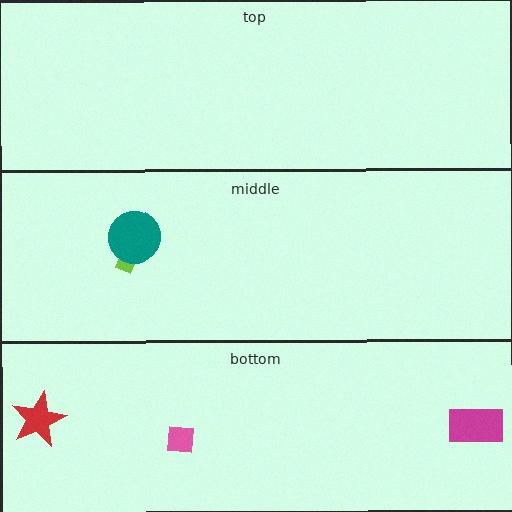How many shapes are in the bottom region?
3.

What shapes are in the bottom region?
The red star, the pink square, the magenta rectangle.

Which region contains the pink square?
The bottom region.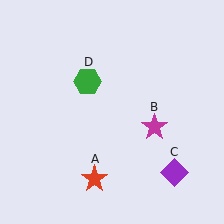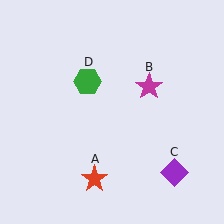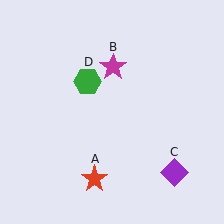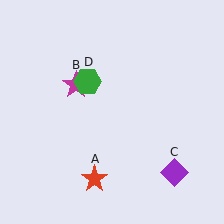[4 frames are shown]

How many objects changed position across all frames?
1 object changed position: magenta star (object B).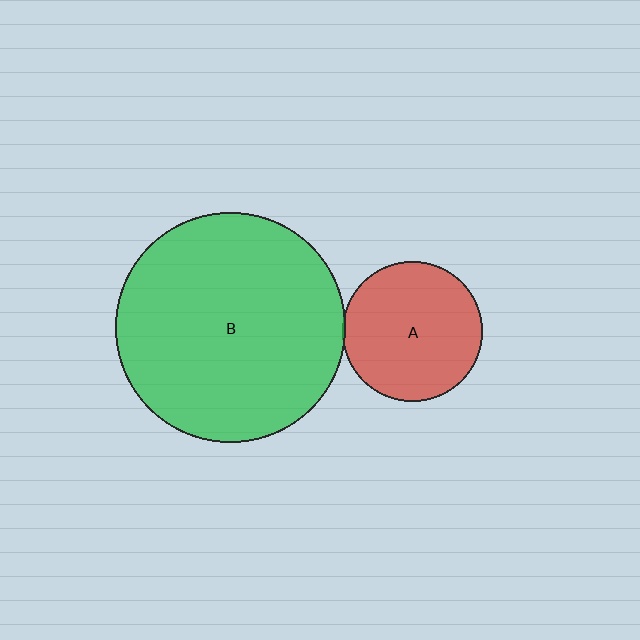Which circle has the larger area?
Circle B (green).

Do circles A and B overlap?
Yes.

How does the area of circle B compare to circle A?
Approximately 2.7 times.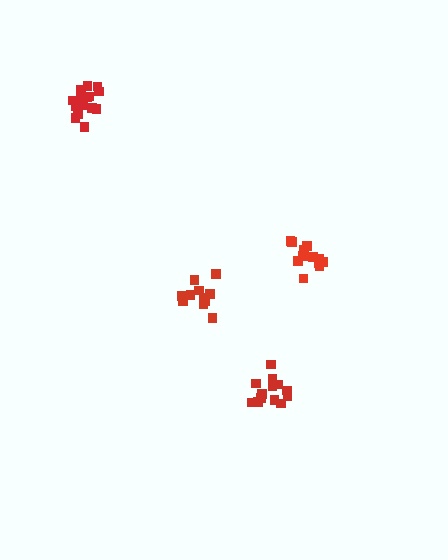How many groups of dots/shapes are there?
There are 4 groups.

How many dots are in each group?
Group 1: 11 dots, Group 2: 16 dots, Group 3: 12 dots, Group 4: 13 dots (52 total).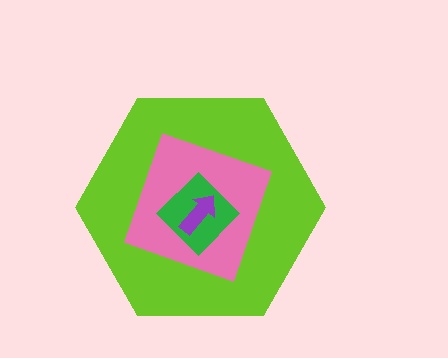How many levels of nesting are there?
4.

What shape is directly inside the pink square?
The green diamond.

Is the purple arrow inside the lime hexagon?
Yes.